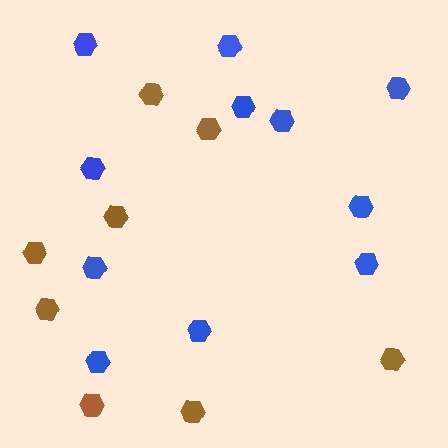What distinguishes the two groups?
There are 2 groups: one group of blue hexagons (11) and one group of brown hexagons (8).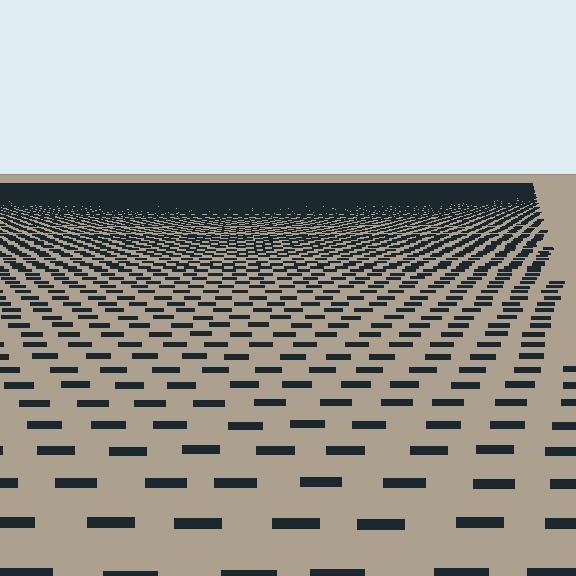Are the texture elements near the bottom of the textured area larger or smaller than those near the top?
Larger. Near the bottom, elements are closer to the viewer and appear at a bigger on-screen size.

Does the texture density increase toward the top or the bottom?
Density increases toward the top.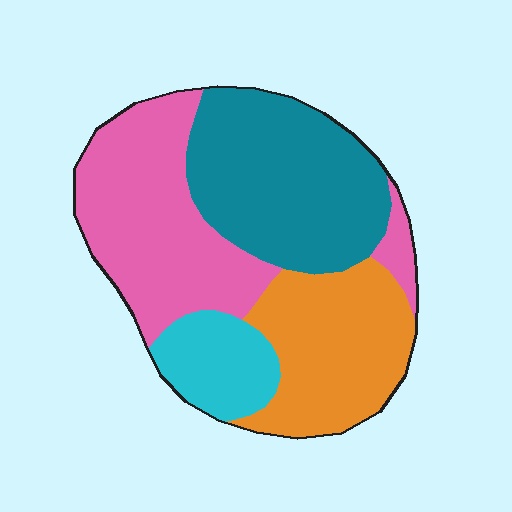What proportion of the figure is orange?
Orange covers around 25% of the figure.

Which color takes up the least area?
Cyan, at roughly 10%.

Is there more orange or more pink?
Pink.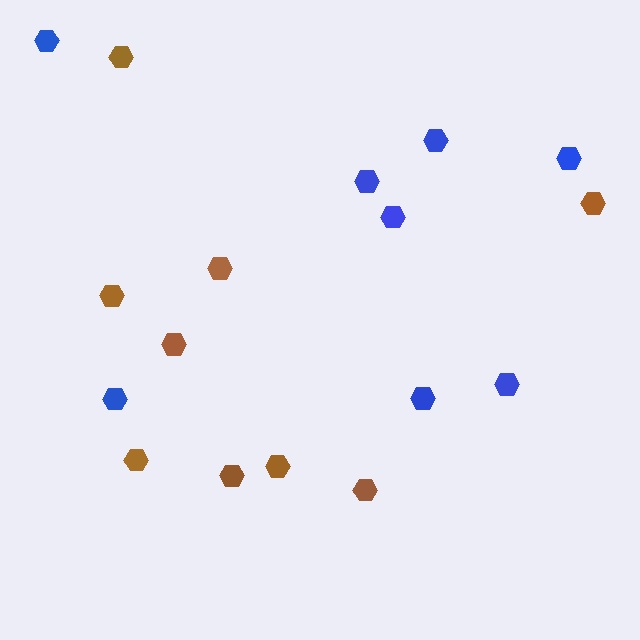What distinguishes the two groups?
There are 2 groups: one group of blue hexagons (8) and one group of brown hexagons (9).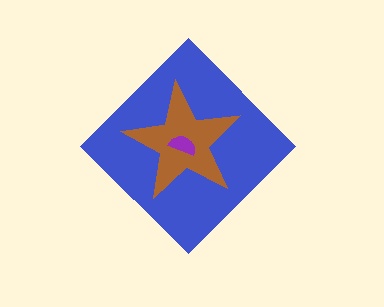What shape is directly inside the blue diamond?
The brown star.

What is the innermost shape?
The purple semicircle.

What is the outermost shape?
The blue diamond.